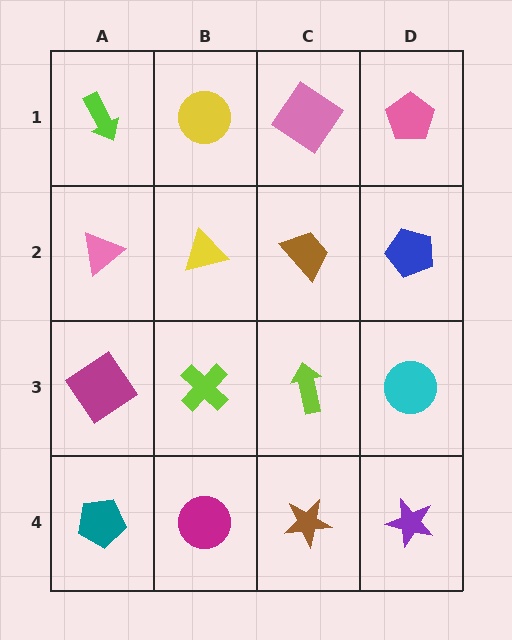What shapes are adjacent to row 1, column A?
A pink triangle (row 2, column A), a yellow circle (row 1, column B).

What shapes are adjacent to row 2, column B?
A yellow circle (row 1, column B), a lime cross (row 3, column B), a pink triangle (row 2, column A), a brown trapezoid (row 2, column C).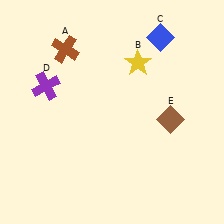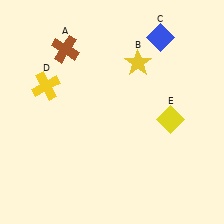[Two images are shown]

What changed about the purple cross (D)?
In Image 1, D is purple. In Image 2, it changed to yellow.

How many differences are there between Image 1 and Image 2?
There are 2 differences between the two images.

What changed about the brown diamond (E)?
In Image 1, E is brown. In Image 2, it changed to yellow.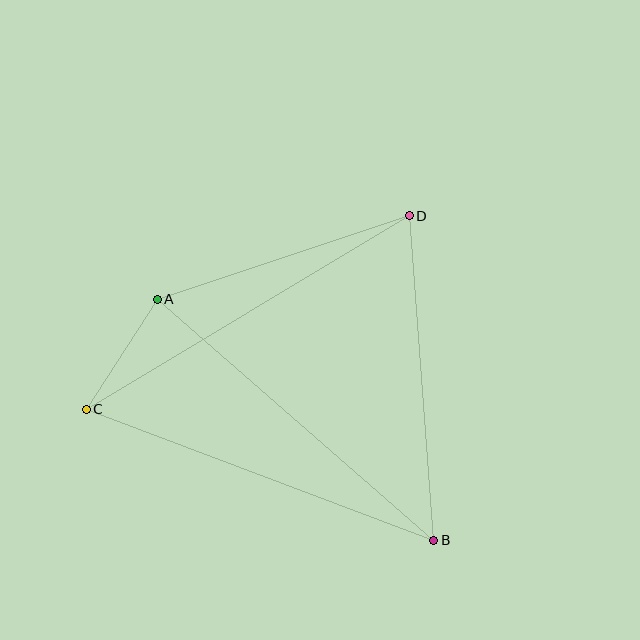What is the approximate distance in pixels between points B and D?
The distance between B and D is approximately 325 pixels.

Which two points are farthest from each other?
Points C and D are farthest from each other.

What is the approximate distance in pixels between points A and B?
The distance between A and B is approximately 367 pixels.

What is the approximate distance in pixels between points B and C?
The distance between B and C is approximately 371 pixels.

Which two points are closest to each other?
Points A and C are closest to each other.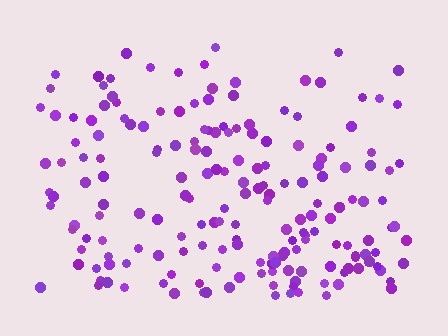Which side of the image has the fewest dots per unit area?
The top.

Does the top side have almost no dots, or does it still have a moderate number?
Still a moderate number, just noticeably fewer than the bottom.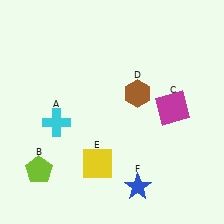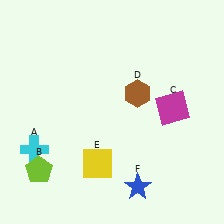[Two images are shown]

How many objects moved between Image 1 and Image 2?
1 object moved between the two images.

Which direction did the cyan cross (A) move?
The cyan cross (A) moved down.